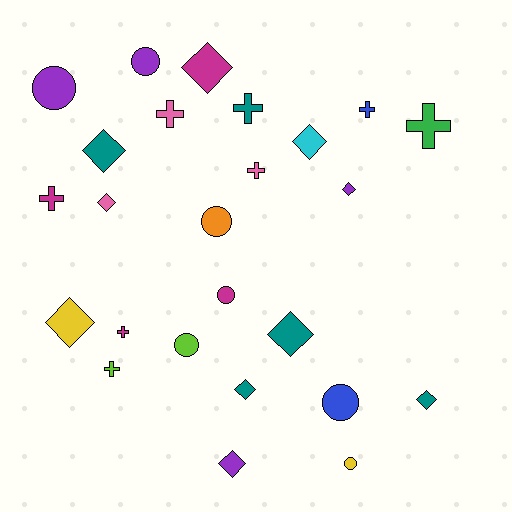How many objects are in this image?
There are 25 objects.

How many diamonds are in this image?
There are 10 diamonds.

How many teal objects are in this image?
There are 5 teal objects.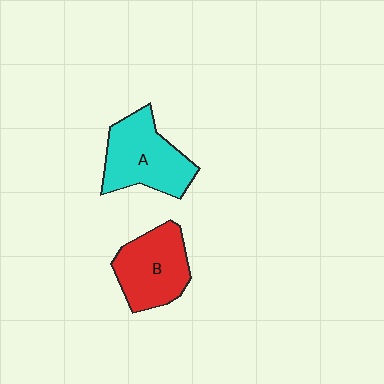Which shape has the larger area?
Shape A (cyan).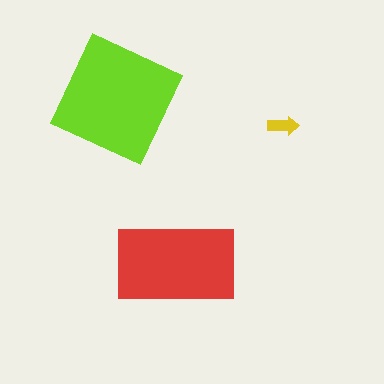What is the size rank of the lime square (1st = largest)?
1st.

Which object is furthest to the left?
The lime square is leftmost.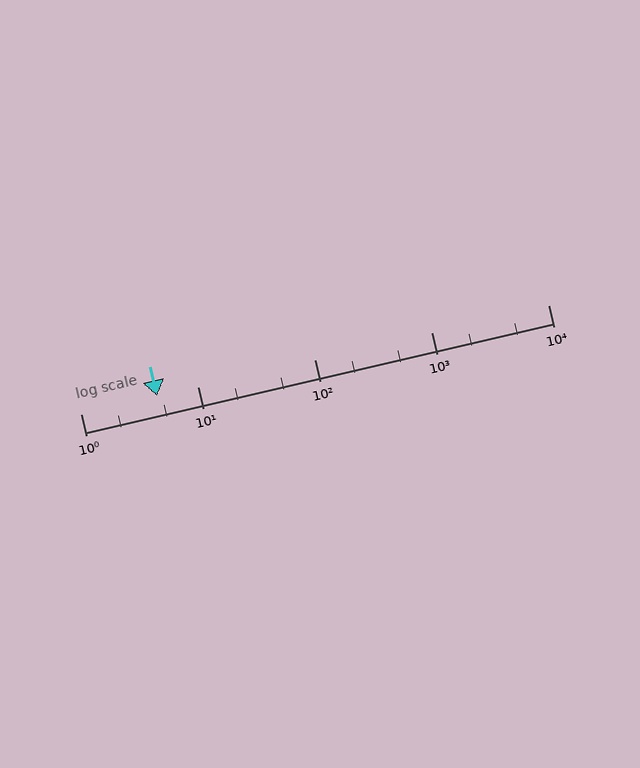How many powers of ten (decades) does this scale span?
The scale spans 4 decades, from 1 to 10000.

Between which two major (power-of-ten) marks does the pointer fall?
The pointer is between 1 and 10.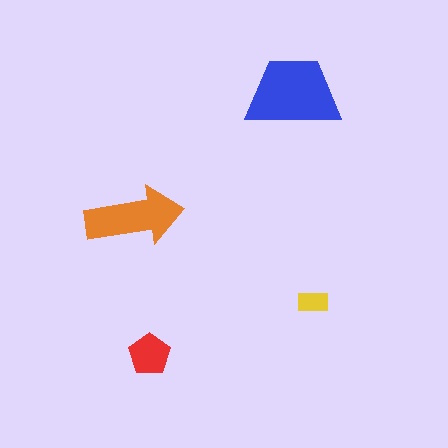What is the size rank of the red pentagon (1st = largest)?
3rd.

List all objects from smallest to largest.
The yellow rectangle, the red pentagon, the orange arrow, the blue trapezoid.